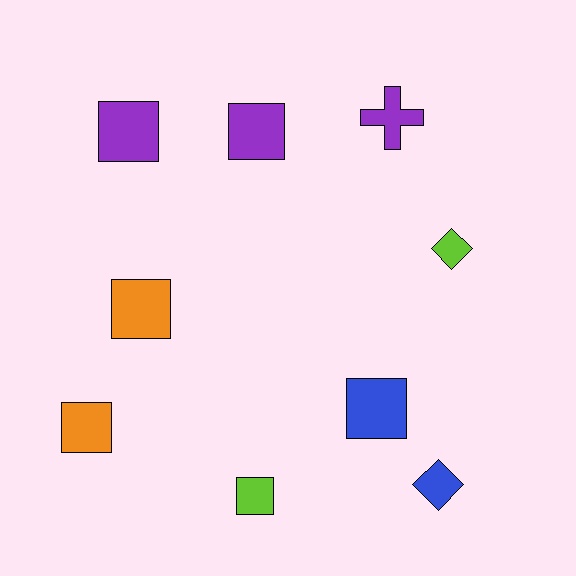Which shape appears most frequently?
Square, with 6 objects.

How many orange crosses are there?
There are no orange crosses.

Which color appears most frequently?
Purple, with 3 objects.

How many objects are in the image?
There are 9 objects.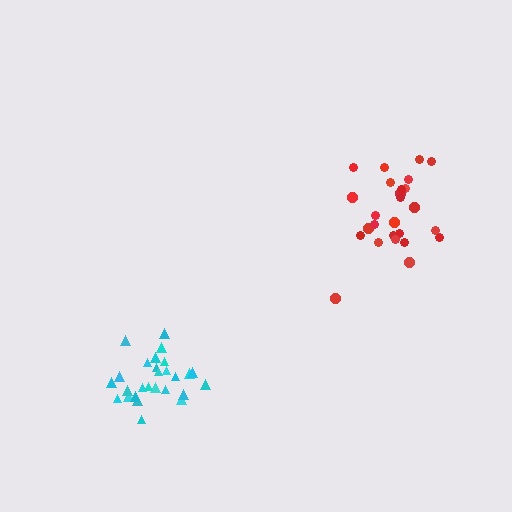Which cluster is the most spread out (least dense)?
Red.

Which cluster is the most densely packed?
Cyan.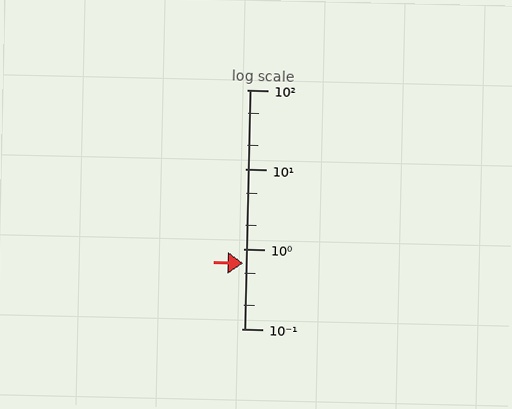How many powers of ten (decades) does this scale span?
The scale spans 3 decades, from 0.1 to 100.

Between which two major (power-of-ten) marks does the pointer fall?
The pointer is between 0.1 and 1.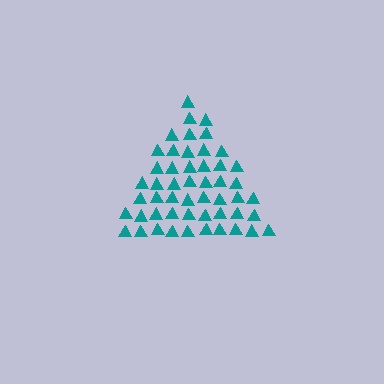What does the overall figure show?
The overall figure shows a triangle.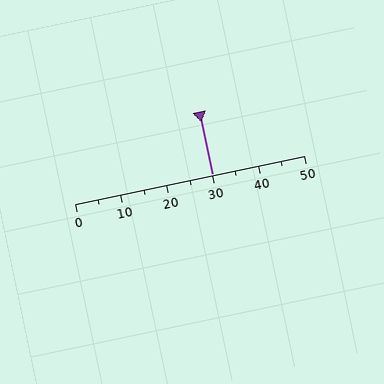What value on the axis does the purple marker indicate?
The marker indicates approximately 30.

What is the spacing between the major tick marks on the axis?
The major ticks are spaced 10 apart.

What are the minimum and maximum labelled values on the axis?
The axis runs from 0 to 50.